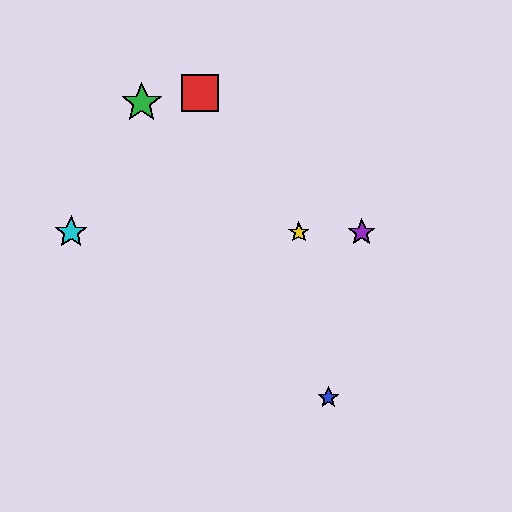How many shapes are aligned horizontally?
4 shapes (the yellow star, the purple star, the orange star, the cyan star) are aligned horizontally.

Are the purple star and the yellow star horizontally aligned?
Yes, both are at y≈232.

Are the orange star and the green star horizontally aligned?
No, the orange star is at y≈232 and the green star is at y≈103.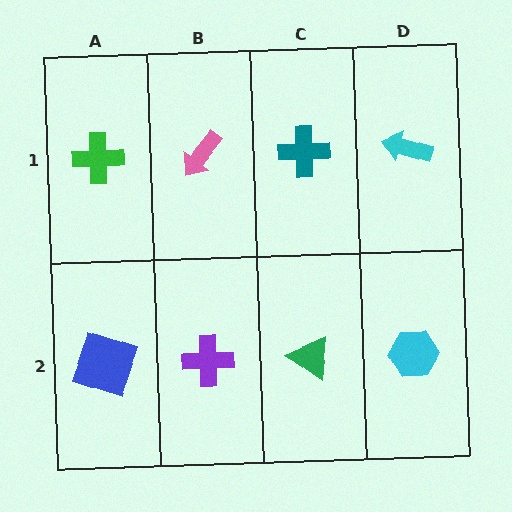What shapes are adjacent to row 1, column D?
A cyan hexagon (row 2, column D), a teal cross (row 1, column C).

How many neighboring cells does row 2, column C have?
3.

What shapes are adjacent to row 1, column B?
A purple cross (row 2, column B), a green cross (row 1, column A), a teal cross (row 1, column C).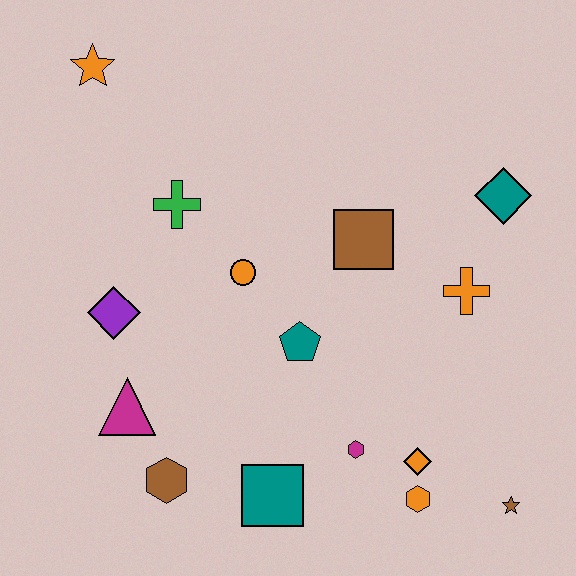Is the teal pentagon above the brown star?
Yes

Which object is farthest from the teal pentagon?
The orange star is farthest from the teal pentagon.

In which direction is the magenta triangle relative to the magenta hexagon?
The magenta triangle is to the left of the magenta hexagon.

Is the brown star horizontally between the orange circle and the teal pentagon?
No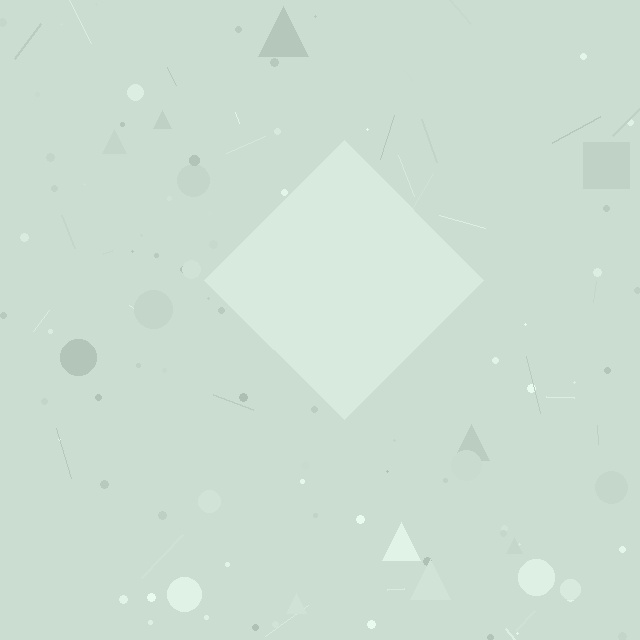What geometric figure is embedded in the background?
A diamond is embedded in the background.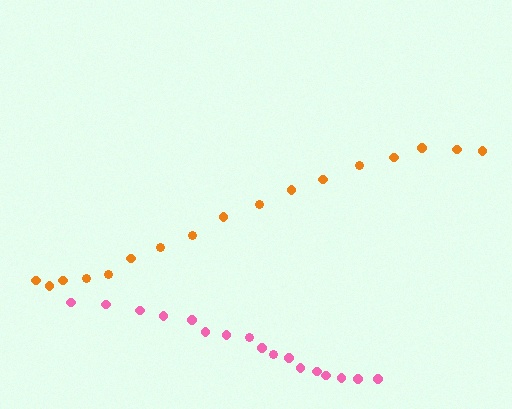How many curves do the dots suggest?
There are 2 distinct paths.